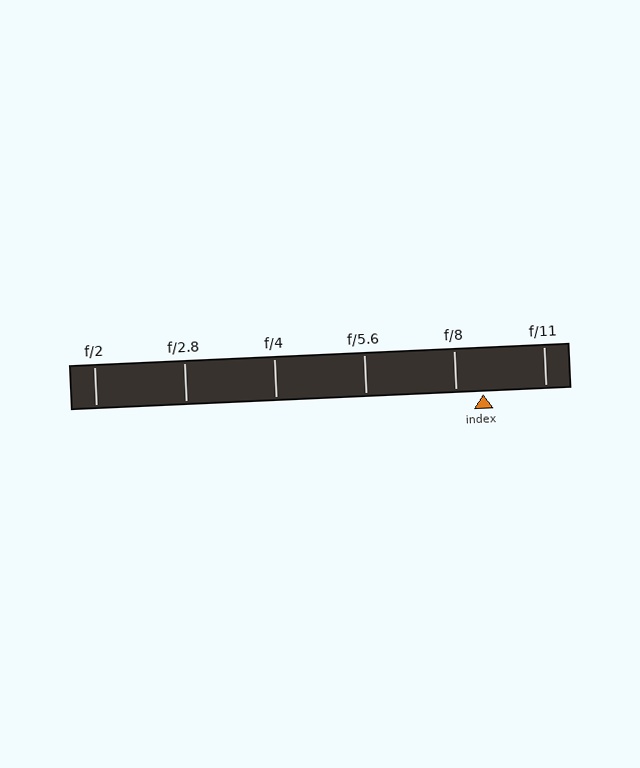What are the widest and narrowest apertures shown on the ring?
The widest aperture shown is f/2 and the narrowest is f/11.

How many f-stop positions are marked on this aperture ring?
There are 6 f-stop positions marked.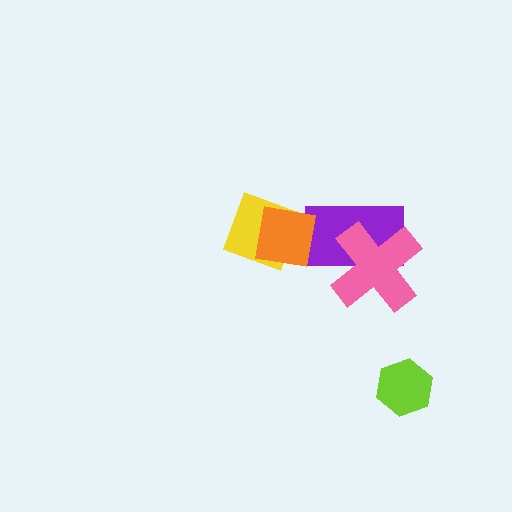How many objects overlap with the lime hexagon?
0 objects overlap with the lime hexagon.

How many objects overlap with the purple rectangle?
2 objects overlap with the purple rectangle.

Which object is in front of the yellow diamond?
The orange square is in front of the yellow diamond.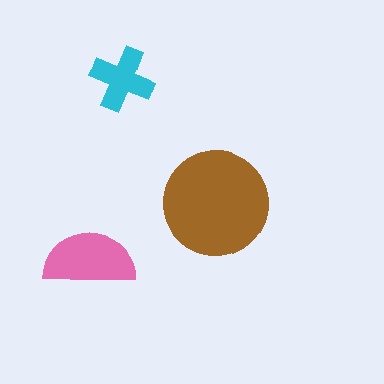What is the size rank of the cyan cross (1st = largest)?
3rd.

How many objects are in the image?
There are 3 objects in the image.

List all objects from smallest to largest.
The cyan cross, the pink semicircle, the brown circle.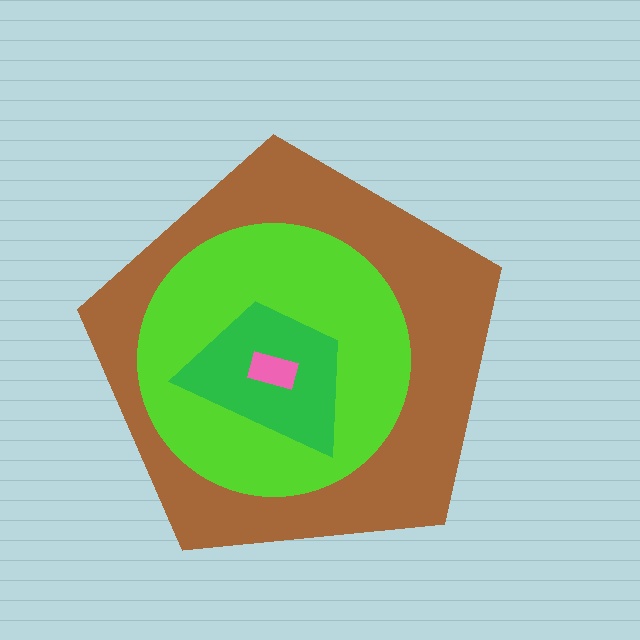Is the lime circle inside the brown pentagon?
Yes.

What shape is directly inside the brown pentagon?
The lime circle.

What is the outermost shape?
The brown pentagon.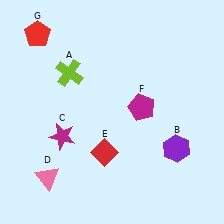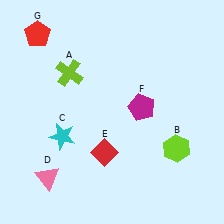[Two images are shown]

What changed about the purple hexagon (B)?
In Image 1, B is purple. In Image 2, it changed to lime.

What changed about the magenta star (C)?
In Image 1, C is magenta. In Image 2, it changed to cyan.